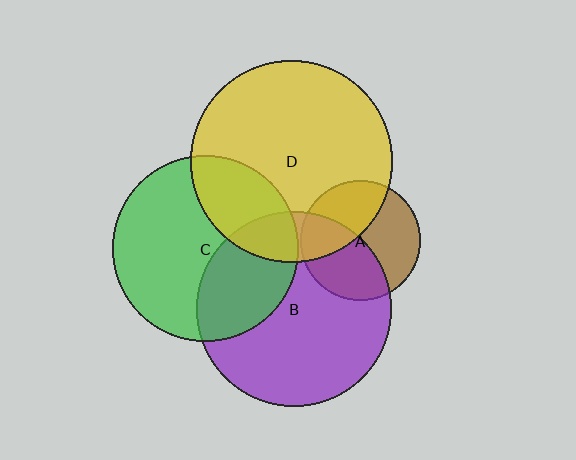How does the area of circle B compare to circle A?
Approximately 2.6 times.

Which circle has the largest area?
Circle D (yellow).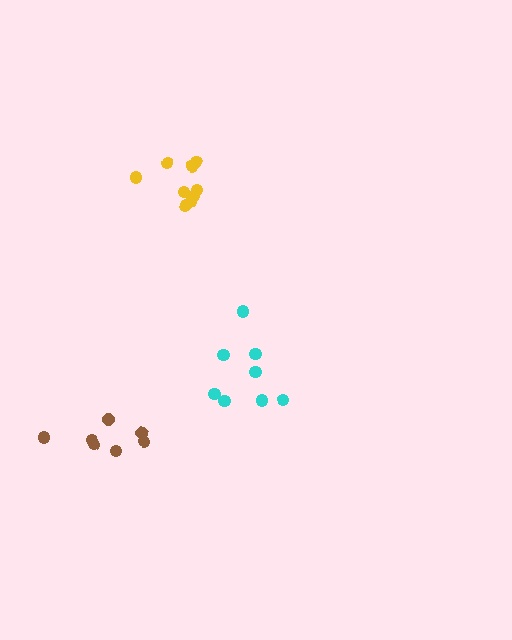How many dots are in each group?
Group 1: 7 dots, Group 2: 8 dots, Group 3: 10 dots (25 total).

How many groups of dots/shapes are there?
There are 3 groups.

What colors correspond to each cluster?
The clusters are colored: brown, cyan, yellow.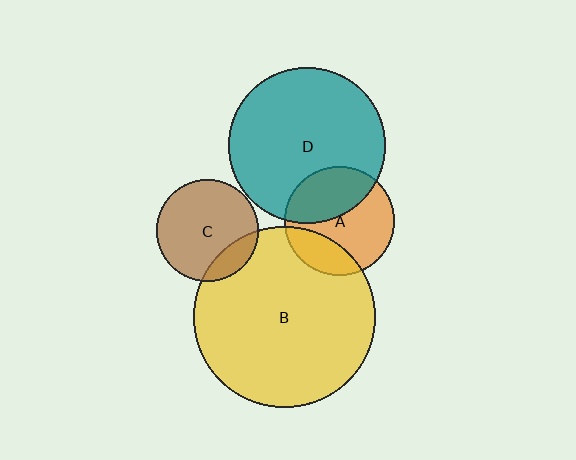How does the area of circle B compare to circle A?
Approximately 2.8 times.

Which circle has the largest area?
Circle B (yellow).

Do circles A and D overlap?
Yes.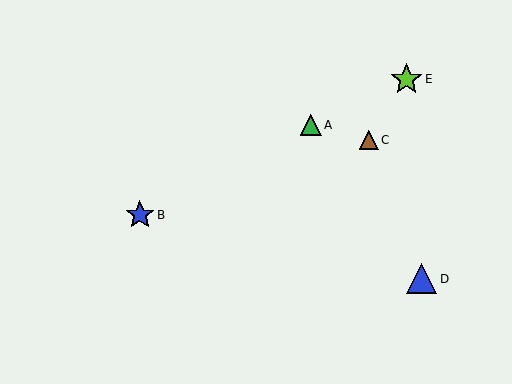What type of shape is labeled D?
Shape D is a blue triangle.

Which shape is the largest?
The lime star (labeled E) is the largest.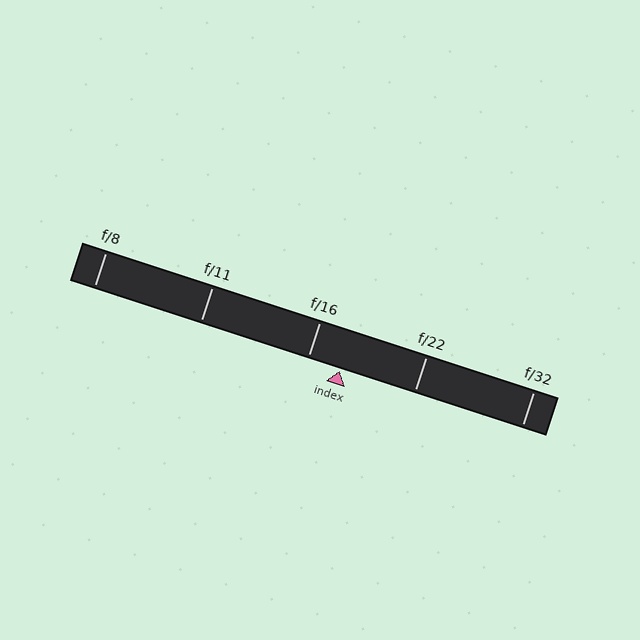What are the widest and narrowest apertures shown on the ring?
The widest aperture shown is f/8 and the narrowest is f/32.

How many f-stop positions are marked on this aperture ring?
There are 5 f-stop positions marked.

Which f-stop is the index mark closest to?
The index mark is closest to f/16.